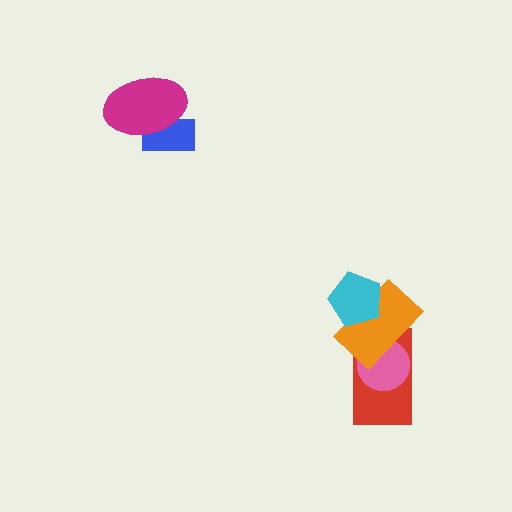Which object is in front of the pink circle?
The orange rectangle is in front of the pink circle.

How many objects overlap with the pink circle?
2 objects overlap with the pink circle.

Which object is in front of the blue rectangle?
The magenta ellipse is in front of the blue rectangle.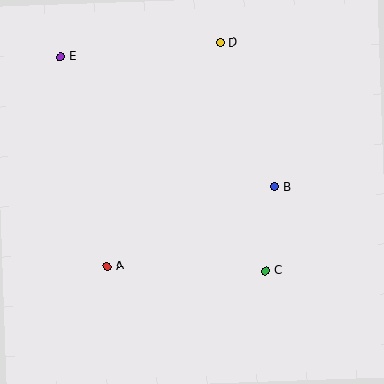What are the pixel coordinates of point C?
Point C is at (266, 271).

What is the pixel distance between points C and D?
The distance between C and D is 233 pixels.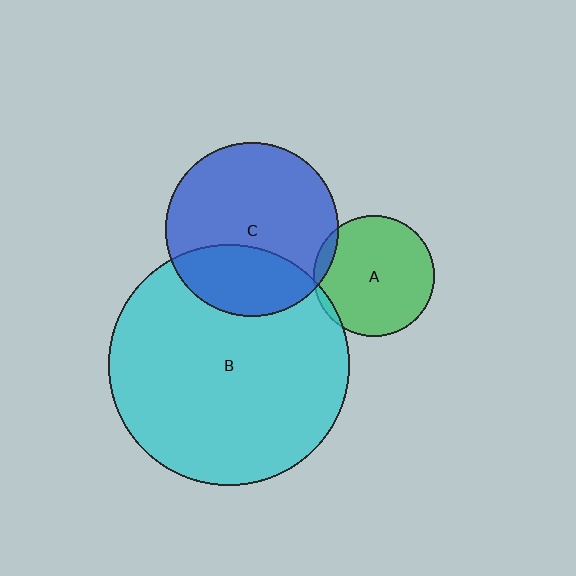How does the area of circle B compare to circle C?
Approximately 1.9 times.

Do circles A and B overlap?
Yes.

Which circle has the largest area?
Circle B (cyan).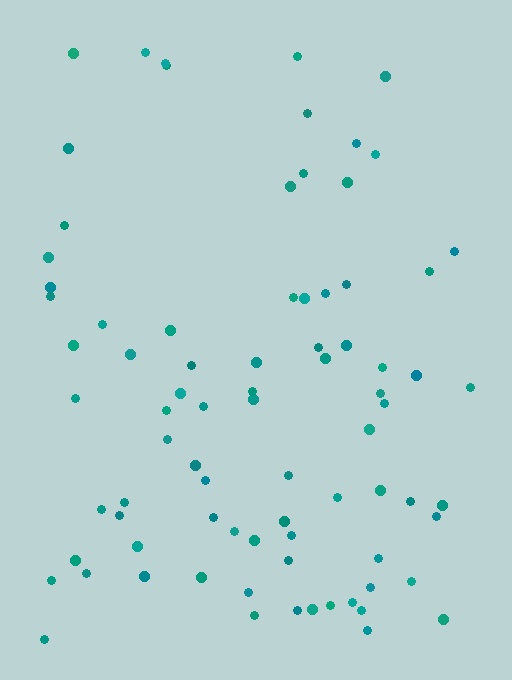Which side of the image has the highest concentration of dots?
The bottom.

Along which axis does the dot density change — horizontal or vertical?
Vertical.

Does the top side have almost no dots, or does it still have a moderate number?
Still a moderate number, just noticeably fewer than the bottom.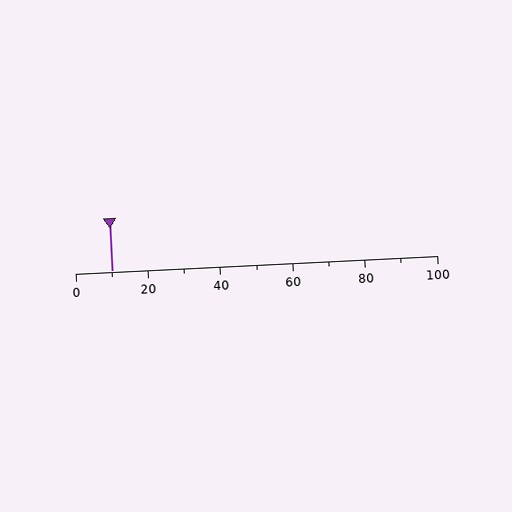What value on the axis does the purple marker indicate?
The marker indicates approximately 10.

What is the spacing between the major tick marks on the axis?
The major ticks are spaced 20 apart.